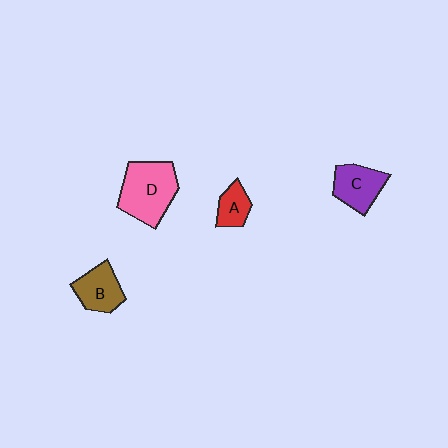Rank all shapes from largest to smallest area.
From largest to smallest: D (pink), C (purple), B (brown), A (red).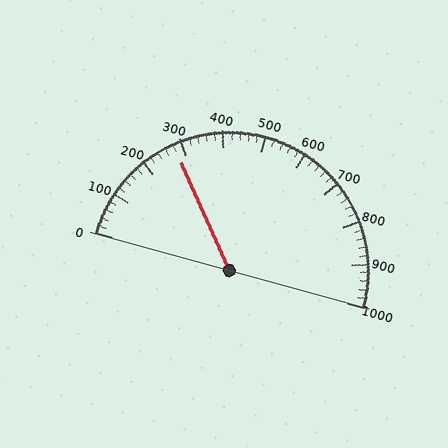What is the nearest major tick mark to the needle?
The nearest major tick mark is 300.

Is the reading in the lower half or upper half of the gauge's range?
The reading is in the lower half of the range (0 to 1000).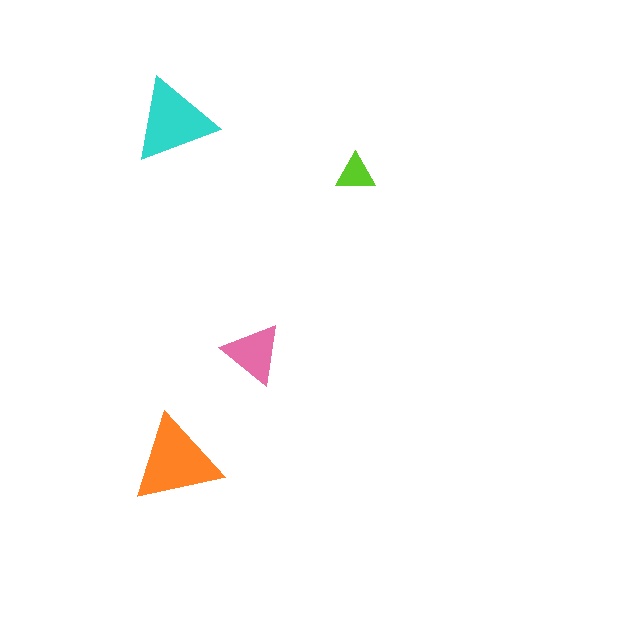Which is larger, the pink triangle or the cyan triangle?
The cyan one.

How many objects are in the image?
There are 4 objects in the image.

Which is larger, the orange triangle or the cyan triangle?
The orange one.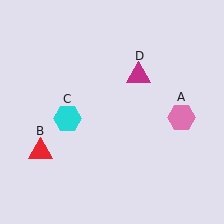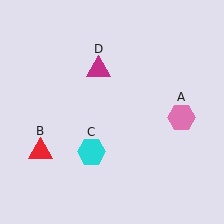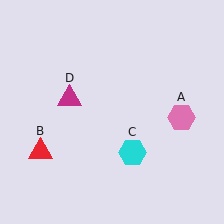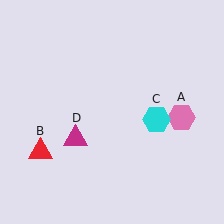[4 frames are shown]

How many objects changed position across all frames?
2 objects changed position: cyan hexagon (object C), magenta triangle (object D).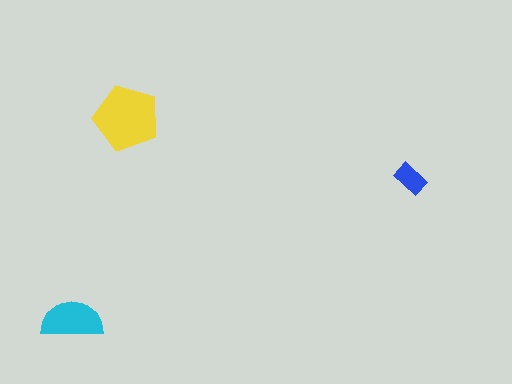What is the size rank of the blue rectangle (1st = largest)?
3rd.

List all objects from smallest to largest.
The blue rectangle, the cyan semicircle, the yellow pentagon.